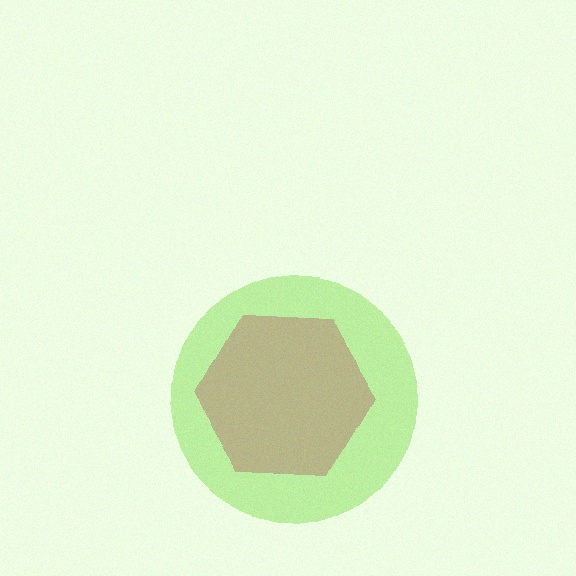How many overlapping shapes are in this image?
There are 2 overlapping shapes in the image.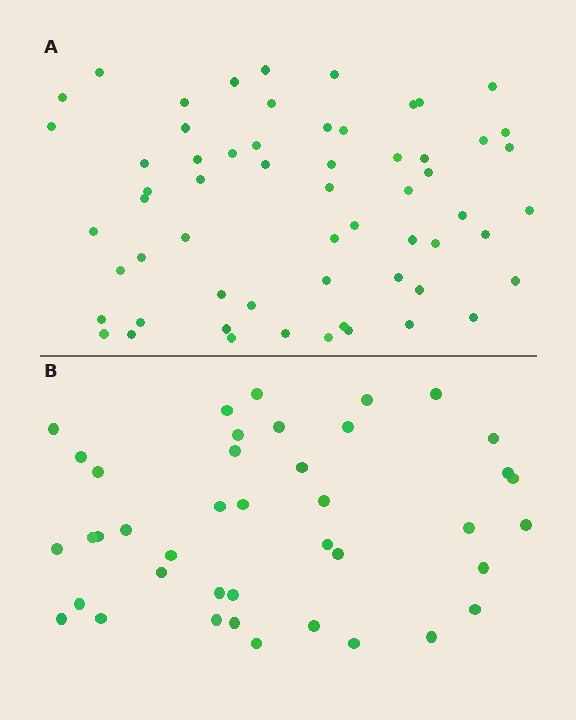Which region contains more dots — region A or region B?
Region A (the top region) has more dots.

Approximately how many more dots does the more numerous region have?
Region A has approximately 20 more dots than region B.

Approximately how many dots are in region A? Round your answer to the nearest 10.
About 60 dots.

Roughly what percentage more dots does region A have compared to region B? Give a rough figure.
About 45% more.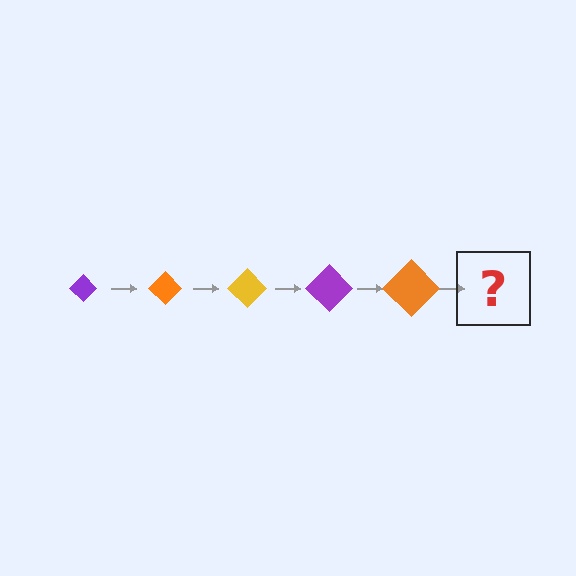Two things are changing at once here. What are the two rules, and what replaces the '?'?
The two rules are that the diamond grows larger each step and the color cycles through purple, orange, and yellow. The '?' should be a yellow diamond, larger than the previous one.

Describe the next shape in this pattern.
It should be a yellow diamond, larger than the previous one.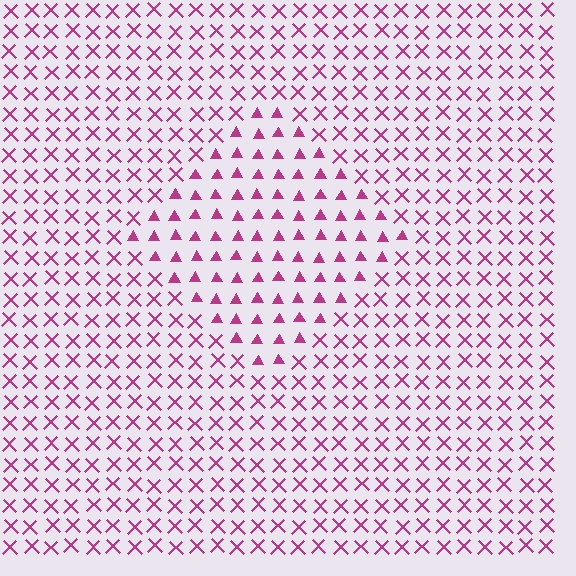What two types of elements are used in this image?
The image uses triangles inside the diamond region and X marks outside it.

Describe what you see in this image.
The image is filled with small magenta elements arranged in a uniform grid. A diamond-shaped region contains triangles, while the surrounding area contains X marks. The boundary is defined purely by the change in element shape.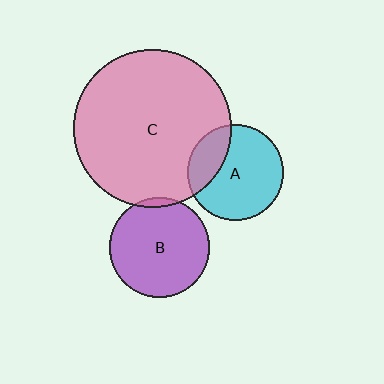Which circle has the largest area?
Circle C (pink).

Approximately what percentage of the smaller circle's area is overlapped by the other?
Approximately 5%.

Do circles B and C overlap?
Yes.